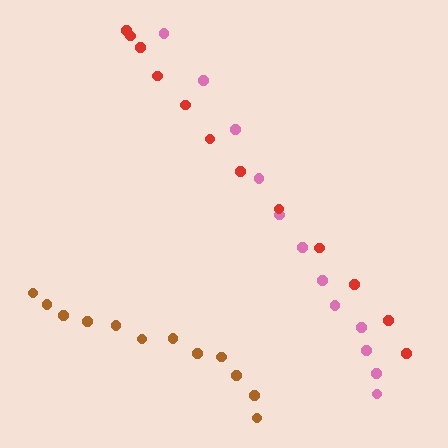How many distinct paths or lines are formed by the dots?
There are 3 distinct paths.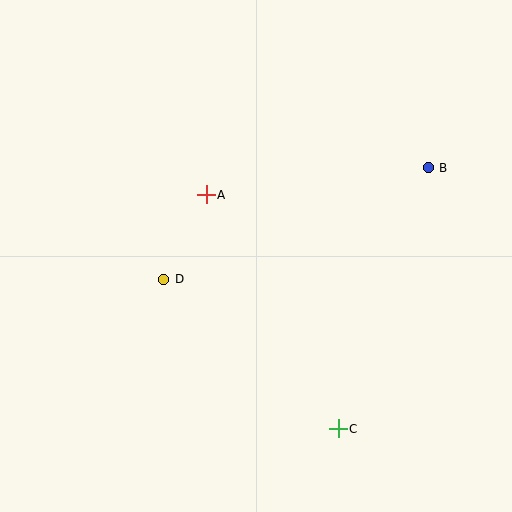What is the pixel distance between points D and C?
The distance between D and C is 230 pixels.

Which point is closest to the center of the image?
Point A at (206, 195) is closest to the center.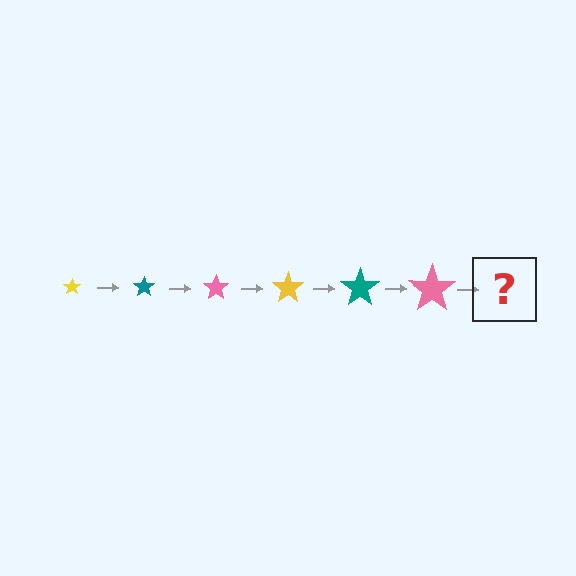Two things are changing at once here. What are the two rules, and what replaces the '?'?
The two rules are that the star grows larger each step and the color cycles through yellow, teal, and pink. The '?' should be a yellow star, larger than the previous one.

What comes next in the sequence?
The next element should be a yellow star, larger than the previous one.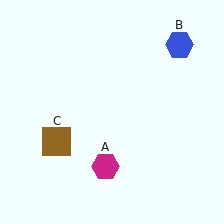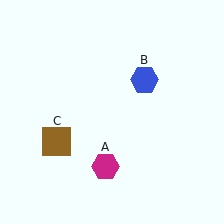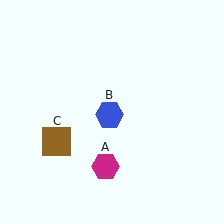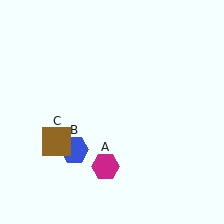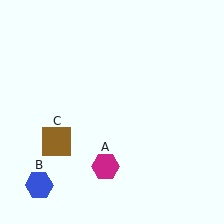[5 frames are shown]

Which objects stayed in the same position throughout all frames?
Magenta hexagon (object A) and brown square (object C) remained stationary.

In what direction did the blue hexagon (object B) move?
The blue hexagon (object B) moved down and to the left.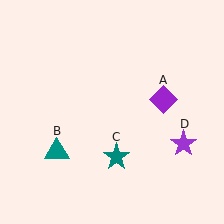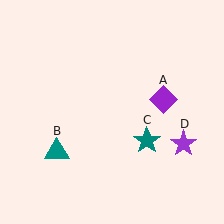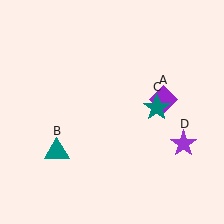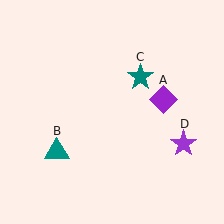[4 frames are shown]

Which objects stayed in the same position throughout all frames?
Purple diamond (object A) and teal triangle (object B) and purple star (object D) remained stationary.